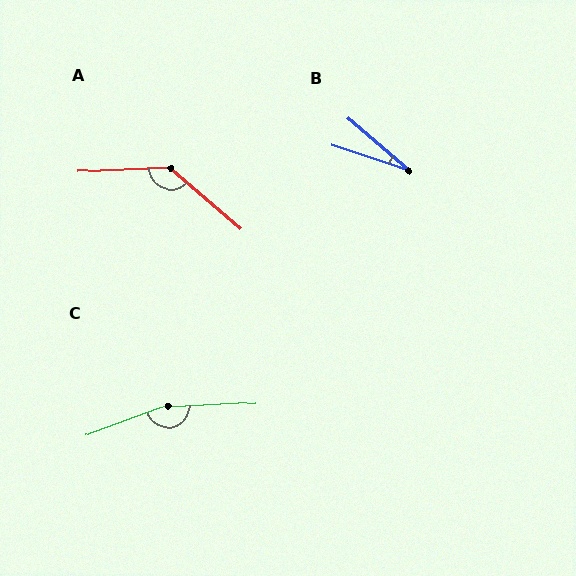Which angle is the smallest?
B, at approximately 22 degrees.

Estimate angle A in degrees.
Approximately 137 degrees.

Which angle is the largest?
C, at approximately 163 degrees.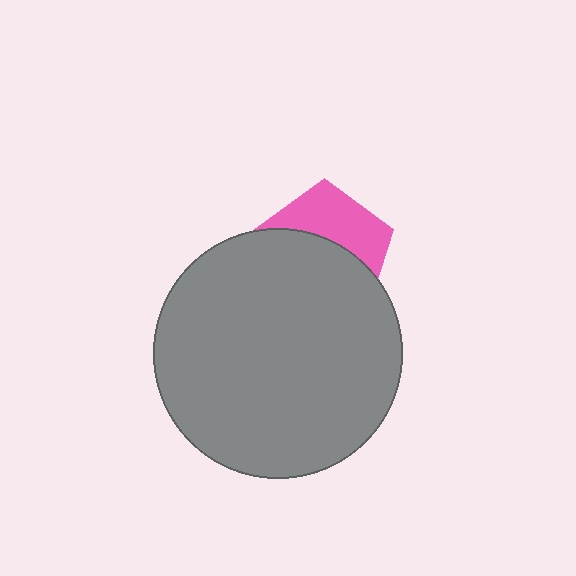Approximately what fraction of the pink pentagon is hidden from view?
Roughly 59% of the pink pentagon is hidden behind the gray circle.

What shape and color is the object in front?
The object in front is a gray circle.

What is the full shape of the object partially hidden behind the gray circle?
The partially hidden object is a pink pentagon.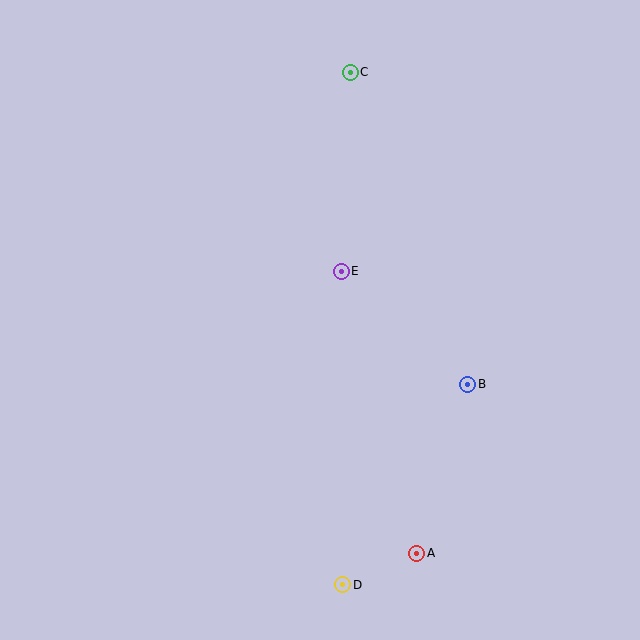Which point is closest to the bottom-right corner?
Point A is closest to the bottom-right corner.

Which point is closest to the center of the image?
Point E at (341, 271) is closest to the center.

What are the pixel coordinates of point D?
Point D is at (343, 585).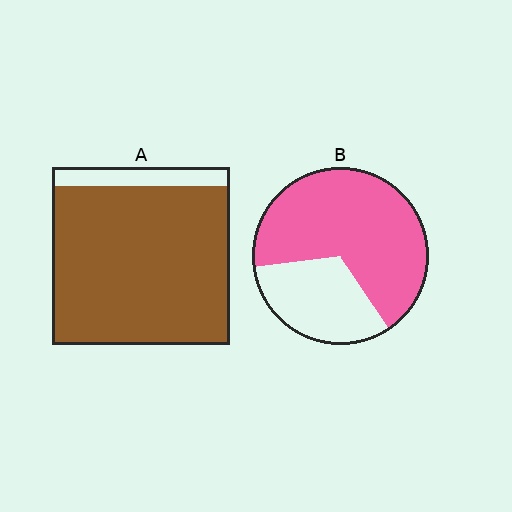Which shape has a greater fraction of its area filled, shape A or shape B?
Shape A.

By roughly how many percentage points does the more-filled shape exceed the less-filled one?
By roughly 20 percentage points (A over B).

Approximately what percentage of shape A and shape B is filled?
A is approximately 90% and B is approximately 70%.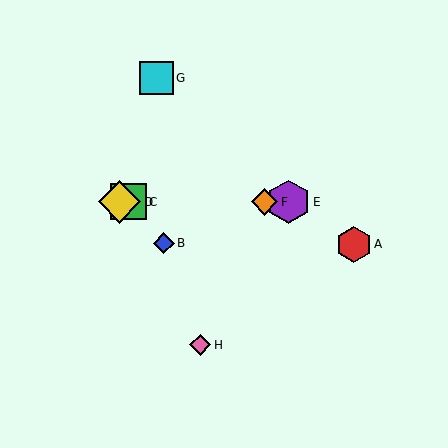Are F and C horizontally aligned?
Yes, both are at y≈202.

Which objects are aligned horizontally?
Objects C, D, E, F are aligned horizontally.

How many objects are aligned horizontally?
4 objects (C, D, E, F) are aligned horizontally.